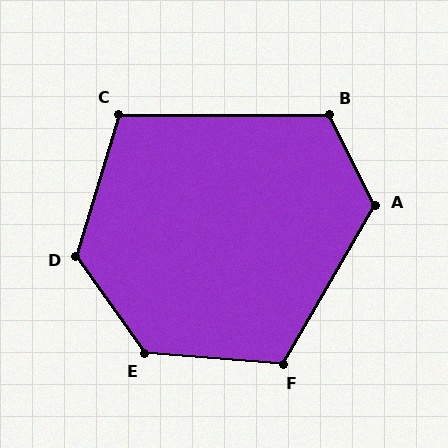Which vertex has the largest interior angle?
E, at approximately 130 degrees.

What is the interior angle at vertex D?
Approximately 128 degrees (obtuse).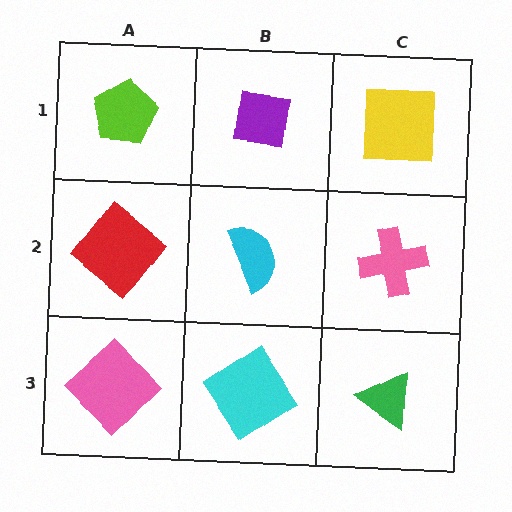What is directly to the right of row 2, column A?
A cyan semicircle.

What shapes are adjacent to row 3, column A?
A red diamond (row 2, column A), a cyan diamond (row 3, column B).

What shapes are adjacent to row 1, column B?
A cyan semicircle (row 2, column B), a lime pentagon (row 1, column A), a yellow square (row 1, column C).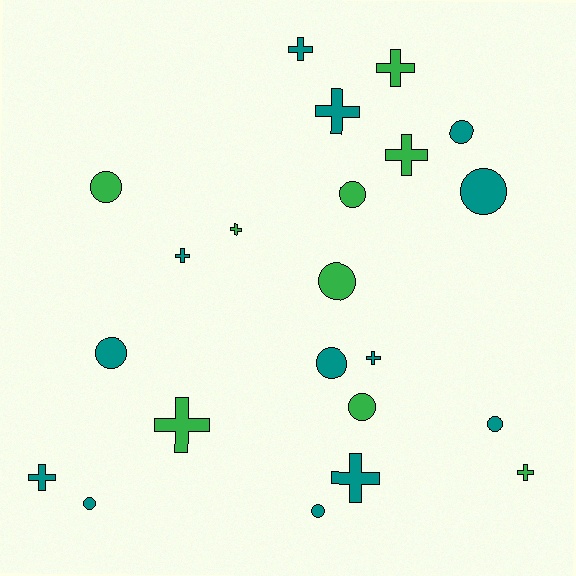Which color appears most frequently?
Teal, with 13 objects.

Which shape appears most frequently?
Circle, with 11 objects.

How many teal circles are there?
There are 7 teal circles.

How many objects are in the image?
There are 22 objects.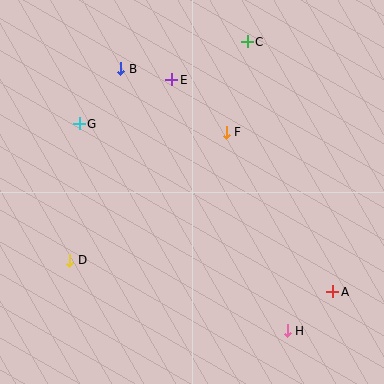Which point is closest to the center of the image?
Point F at (226, 132) is closest to the center.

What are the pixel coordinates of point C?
Point C is at (247, 42).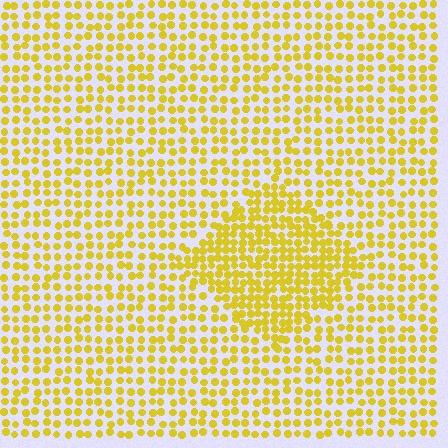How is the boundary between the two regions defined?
The boundary is defined by a change in element density (approximately 1.7x ratio). All elements are the same color, size, and shape.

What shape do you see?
I see a diamond.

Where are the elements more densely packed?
The elements are more densely packed inside the diamond boundary.